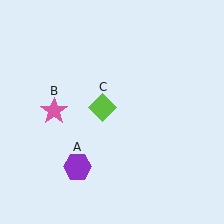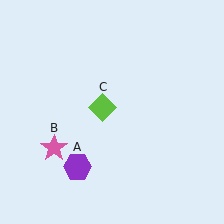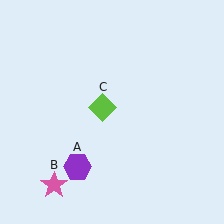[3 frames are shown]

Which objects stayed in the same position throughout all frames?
Purple hexagon (object A) and lime diamond (object C) remained stationary.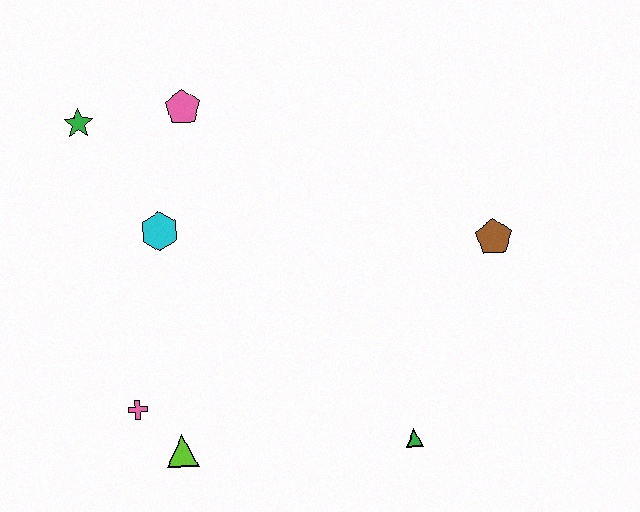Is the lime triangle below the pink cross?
Yes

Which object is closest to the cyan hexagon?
The pink pentagon is closest to the cyan hexagon.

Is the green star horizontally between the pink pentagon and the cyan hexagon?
No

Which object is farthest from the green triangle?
The green star is farthest from the green triangle.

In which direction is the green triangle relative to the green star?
The green triangle is below the green star.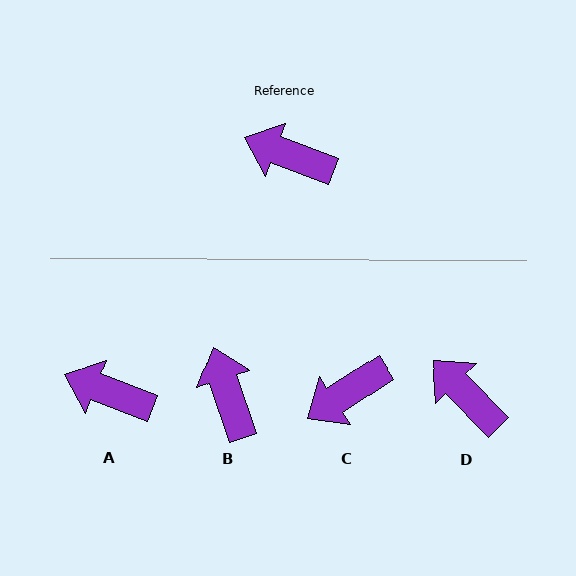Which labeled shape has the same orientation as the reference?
A.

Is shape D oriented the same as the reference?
No, it is off by about 24 degrees.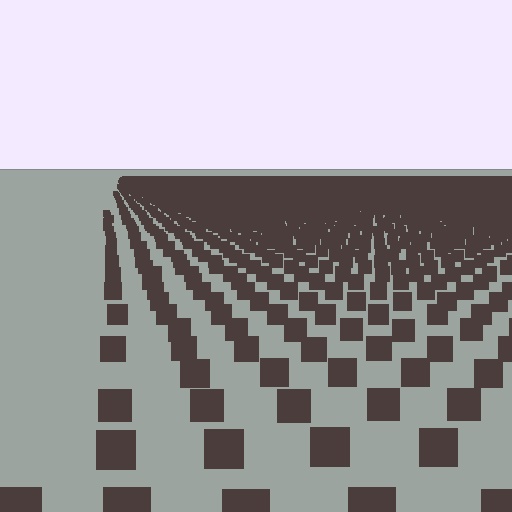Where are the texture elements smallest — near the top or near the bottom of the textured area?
Near the top.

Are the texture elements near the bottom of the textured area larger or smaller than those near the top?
Larger. Near the bottom, elements are closer to the viewer and appear at a bigger on-screen size.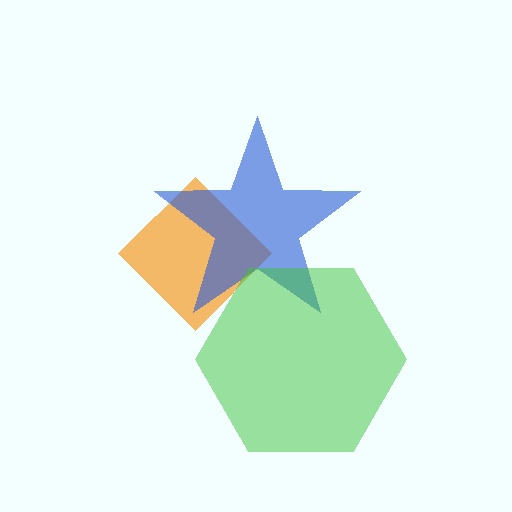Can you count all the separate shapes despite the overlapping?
Yes, there are 3 separate shapes.